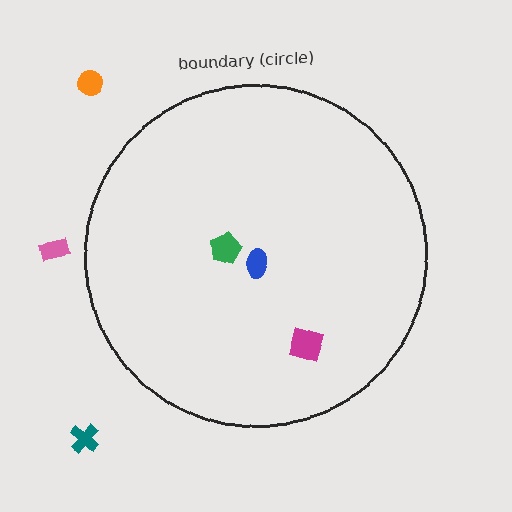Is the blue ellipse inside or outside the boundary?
Inside.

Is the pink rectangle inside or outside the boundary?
Outside.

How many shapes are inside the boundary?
3 inside, 3 outside.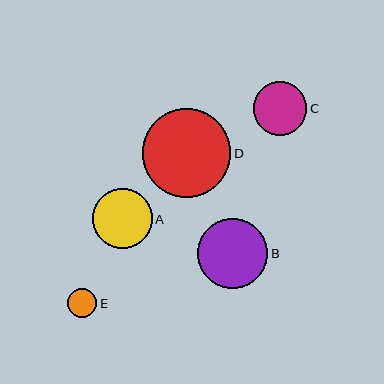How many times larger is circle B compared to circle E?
Circle B is approximately 2.4 times the size of circle E.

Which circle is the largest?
Circle D is the largest with a size of approximately 89 pixels.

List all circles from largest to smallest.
From largest to smallest: D, B, A, C, E.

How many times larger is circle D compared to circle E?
Circle D is approximately 3.1 times the size of circle E.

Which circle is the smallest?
Circle E is the smallest with a size of approximately 29 pixels.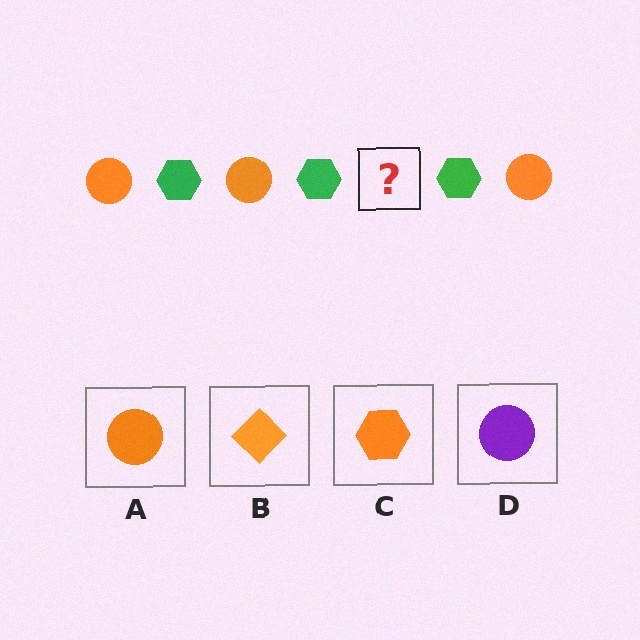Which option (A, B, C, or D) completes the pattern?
A.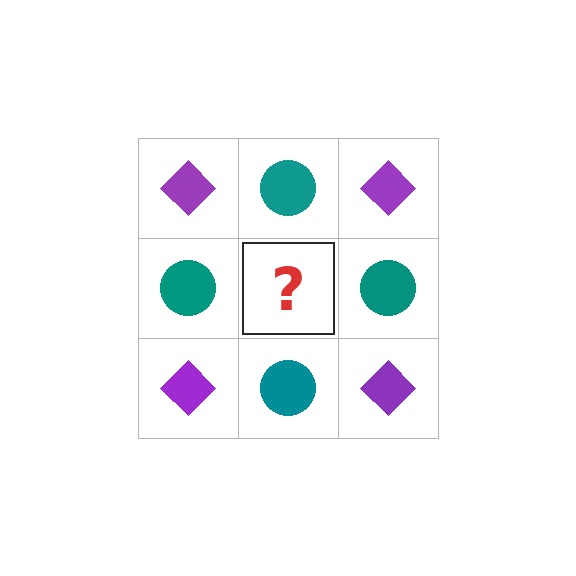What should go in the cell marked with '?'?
The missing cell should contain a purple diamond.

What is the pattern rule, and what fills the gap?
The rule is that it alternates purple diamond and teal circle in a checkerboard pattern. The gap should be filled with a purple diamond.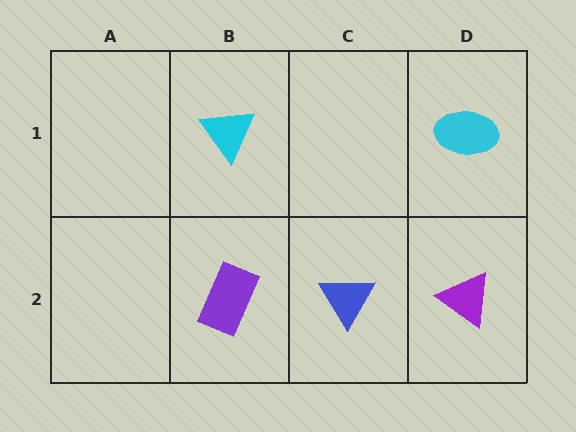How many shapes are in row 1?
2 shapes.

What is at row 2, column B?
A purple rectangle.